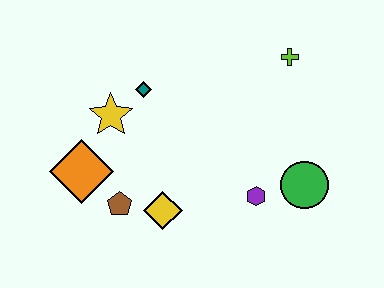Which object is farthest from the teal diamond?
The green circle is farthest from the teal diamond.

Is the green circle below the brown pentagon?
No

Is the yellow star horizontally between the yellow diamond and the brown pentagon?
No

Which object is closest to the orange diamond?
The brown pentagon is closest to the orange diamond.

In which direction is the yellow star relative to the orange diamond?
The yellow star is above the orange diamond.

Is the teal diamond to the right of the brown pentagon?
Yes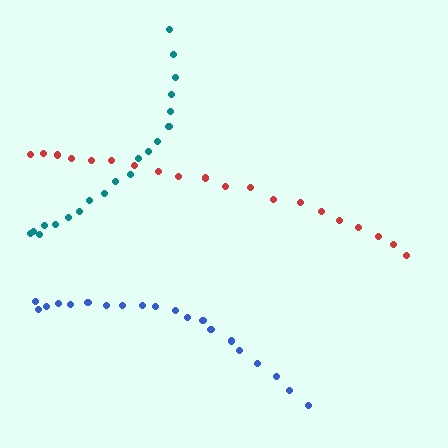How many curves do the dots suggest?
There are 3 distinct paths.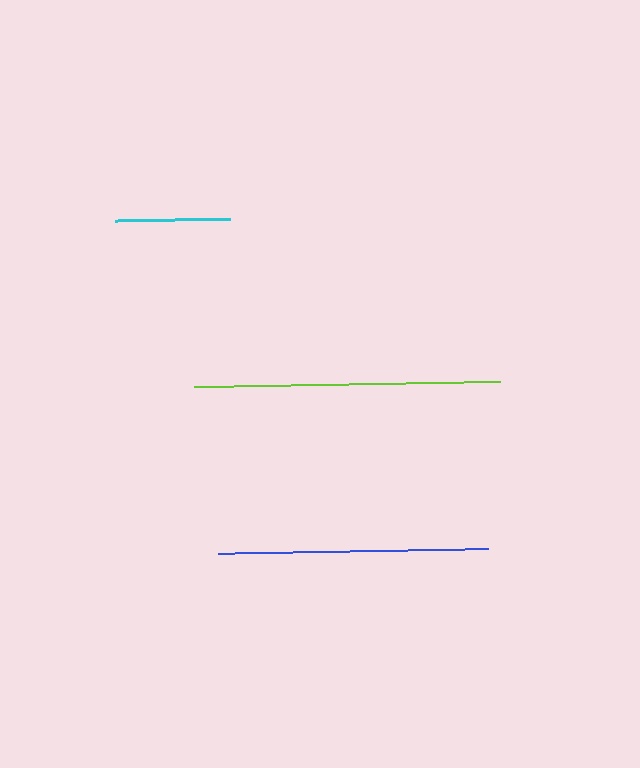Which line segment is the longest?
The lime line is the longest at approximately 306 pixels.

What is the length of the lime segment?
The lime segment is approximately 306 pixels long.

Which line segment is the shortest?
The cyan line is the shortest at approximately 115 pixels.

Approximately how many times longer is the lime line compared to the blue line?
The lime line is approximately 1.1 times the length of the blue line.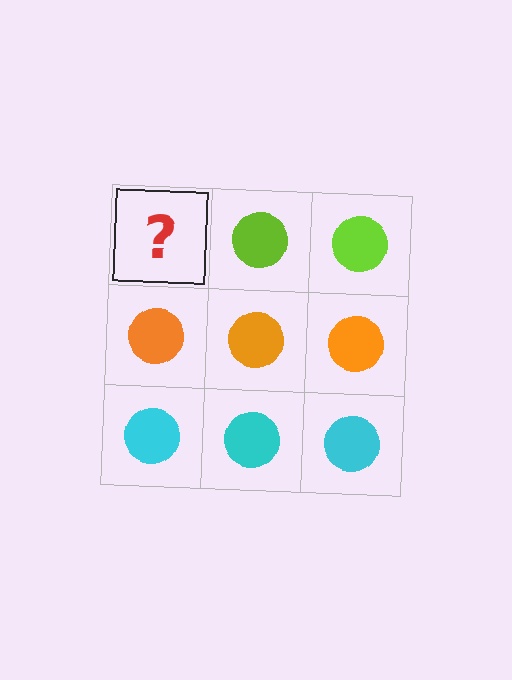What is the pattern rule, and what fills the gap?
The rule is that each row has a consistent color. The gap should be filled with a lime circle.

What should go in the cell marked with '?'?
The missing cell should contain a lime circle.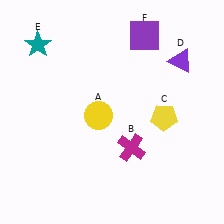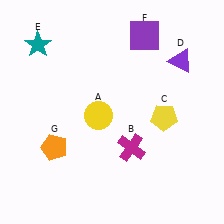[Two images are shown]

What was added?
An orange pentagon (G) was added in Image 2.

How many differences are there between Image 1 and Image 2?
There is 1 difference between the two images.